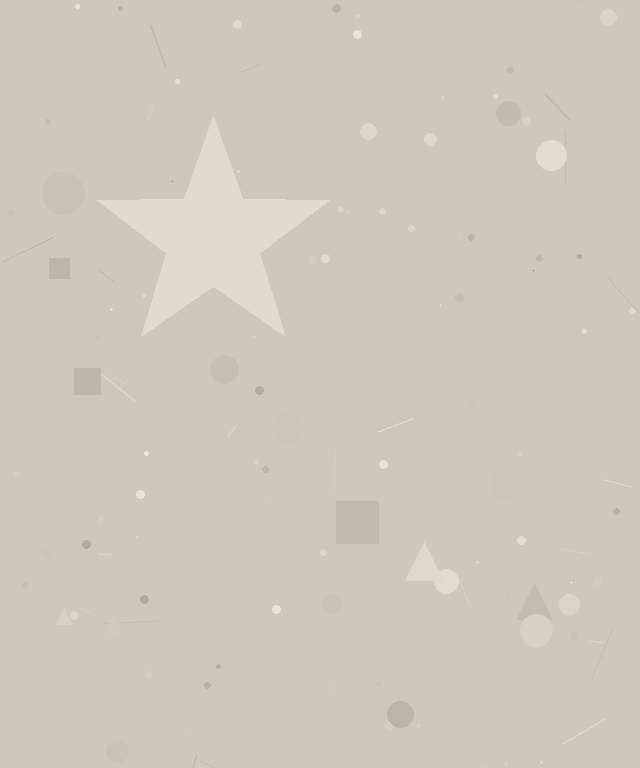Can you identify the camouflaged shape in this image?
The camouflaged shape is a star.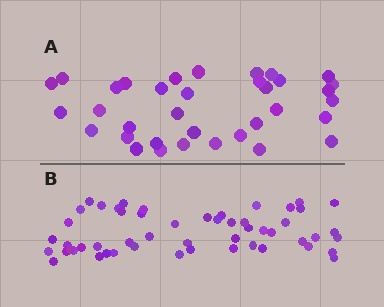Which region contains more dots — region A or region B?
Region B (the bottom region) has more dots.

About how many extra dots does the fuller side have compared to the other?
Region B has approximately 20 more dots than region A.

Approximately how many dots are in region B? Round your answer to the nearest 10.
About 50 dots. (The exact count is 53, which rounds to 50.)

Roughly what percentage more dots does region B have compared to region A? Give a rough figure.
About 50% more.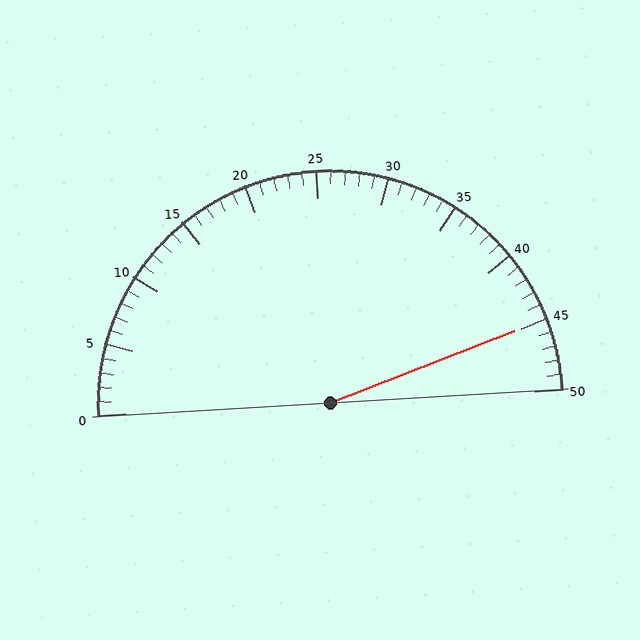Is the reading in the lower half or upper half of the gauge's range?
The reading is in the upper half of the range (0 to 50).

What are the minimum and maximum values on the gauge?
The gauge ranges from 0 to 50.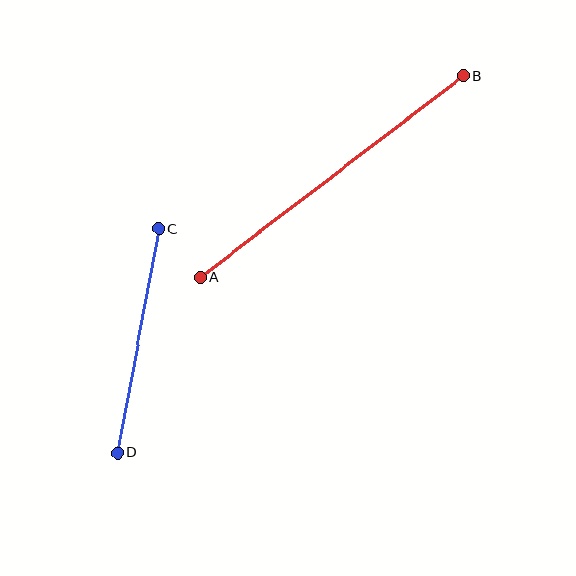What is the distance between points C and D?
The distance is approximately 228 pixels.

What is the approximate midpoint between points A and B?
The midpoint is at approximately (332, 176) pixels.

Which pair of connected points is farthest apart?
Points A and B are farthest apart.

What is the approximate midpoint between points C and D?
The midpoint is at approximately (138, 341) pixels.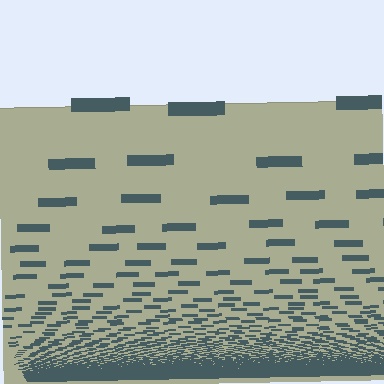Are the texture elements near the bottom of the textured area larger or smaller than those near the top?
Smaller. The gradient is inverted — elements near the bottom are smaller and denser.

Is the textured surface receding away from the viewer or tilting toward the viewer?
The surface appears to tilt toward the viewer. Texture elements get larger and sparser toward the top.